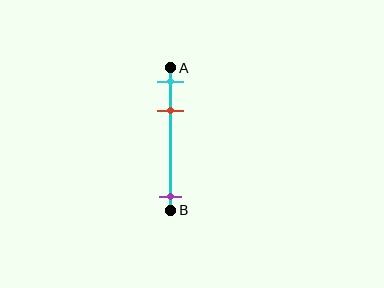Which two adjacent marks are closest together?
The cyan and red marks are the closest adjacent pair.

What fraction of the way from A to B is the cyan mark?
The cyan mark is approximately 10% (0.1) of the way from A to B.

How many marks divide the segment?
There are 3 marks dividing the segment.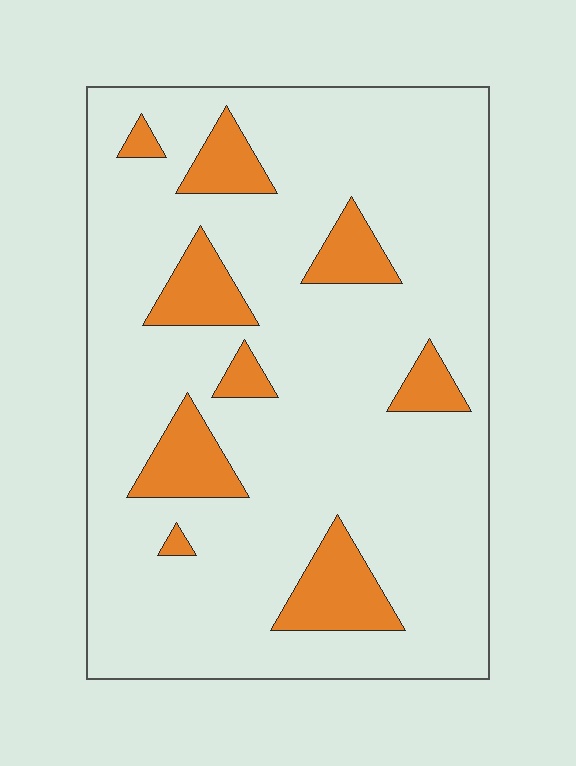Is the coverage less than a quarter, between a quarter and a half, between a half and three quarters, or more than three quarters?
Less than a quarter.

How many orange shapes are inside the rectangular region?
9.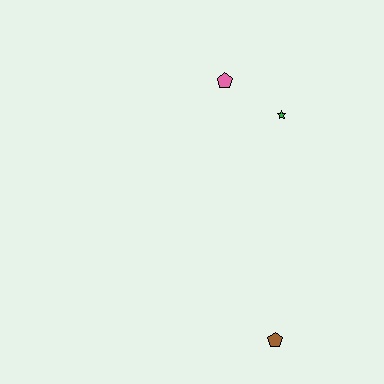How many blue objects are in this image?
There are no blue objects.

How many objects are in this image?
There are 3 objects.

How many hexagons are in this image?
There are no hexagons.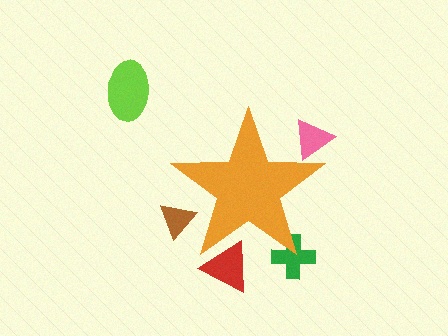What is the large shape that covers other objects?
An orange star.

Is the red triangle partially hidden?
Yes, the red triangle is partially hidden behind the orange star.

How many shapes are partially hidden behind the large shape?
4 shapes are partially hidden.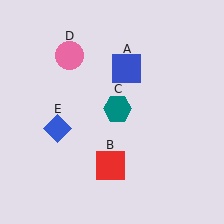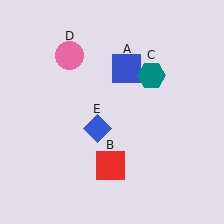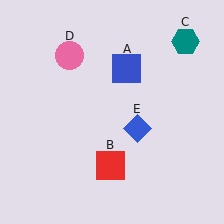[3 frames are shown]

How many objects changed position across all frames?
2 objects changed position: teal hexagon (object C), blue diamond (object E).